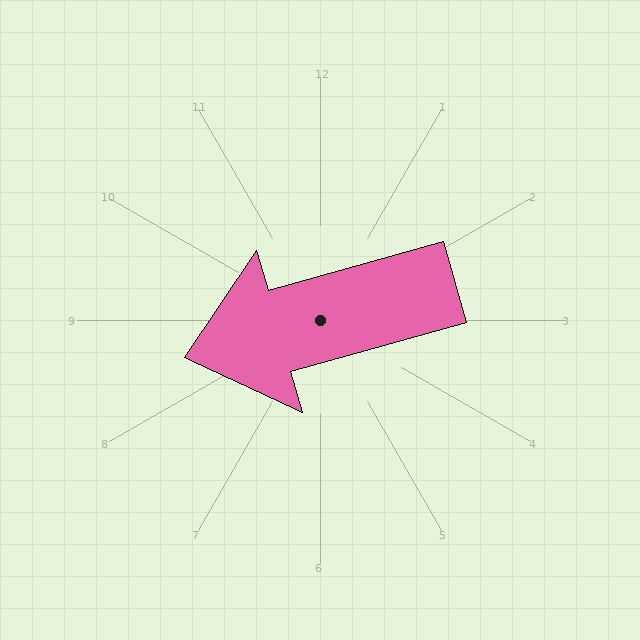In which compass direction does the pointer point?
West.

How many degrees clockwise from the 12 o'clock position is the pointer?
Approximately 254 degrees.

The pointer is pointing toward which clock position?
Roughly 8 o'clock.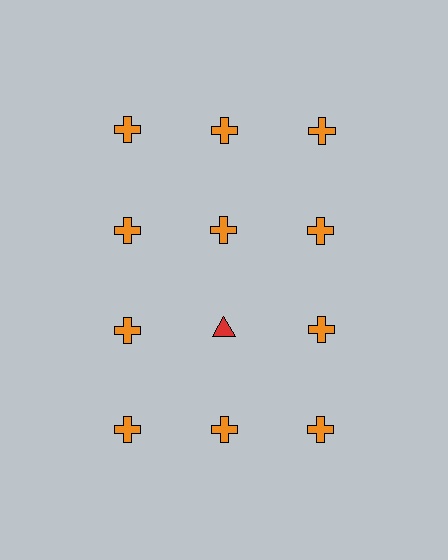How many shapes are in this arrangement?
There are 12 shapes arranged in a grid pattern.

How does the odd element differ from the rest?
It differs in both color (red instead of orange) and shape (triangle instead of cross).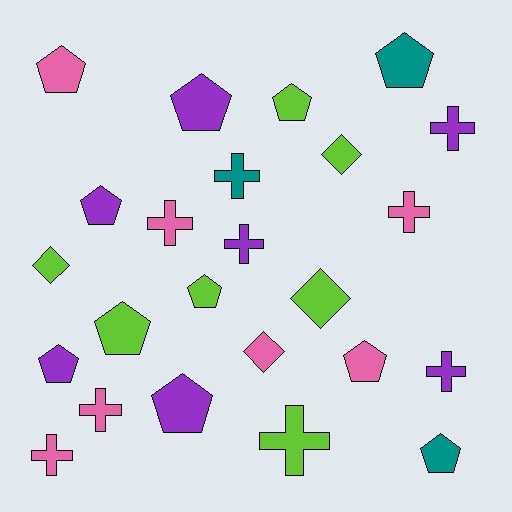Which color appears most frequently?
Purple, with 7 objects.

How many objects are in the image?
There are 24 objects.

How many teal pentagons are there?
There are 2 teal pentagons.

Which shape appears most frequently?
Pentagon, with 11 objects.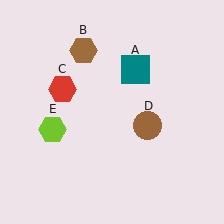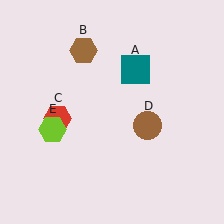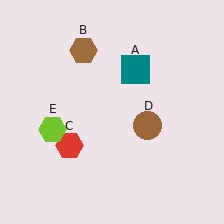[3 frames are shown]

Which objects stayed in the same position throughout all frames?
Teal square (object A) and brown hexagon (object B) and brown circle (object D) and lime hexagon (object E) remained stationary.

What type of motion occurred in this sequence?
The red hexagon (object C) rotated counterclockwise around the center of the scene.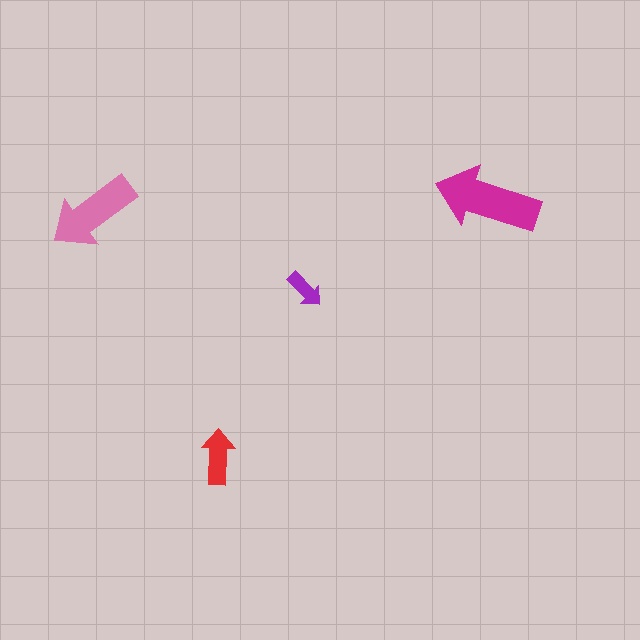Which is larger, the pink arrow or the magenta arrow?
The magenta one.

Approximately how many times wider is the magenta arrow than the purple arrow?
About 2.5 times wider.